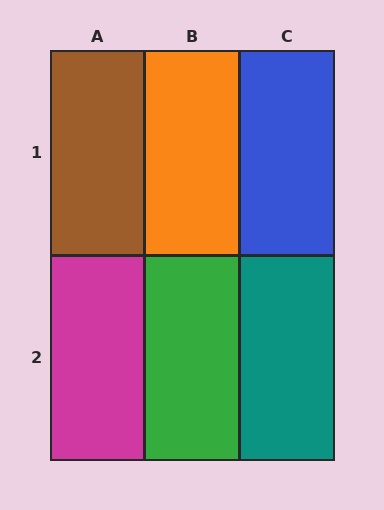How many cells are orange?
1 cell is orange.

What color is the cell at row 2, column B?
Green.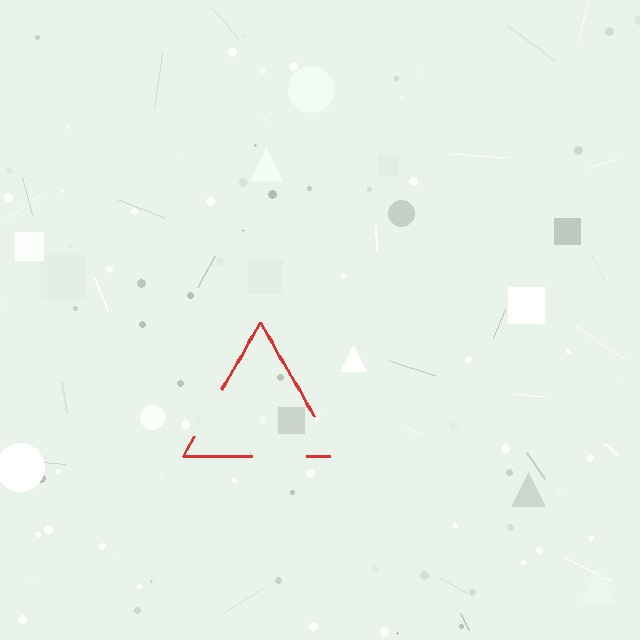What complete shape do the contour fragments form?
The contour fragments form a triangle.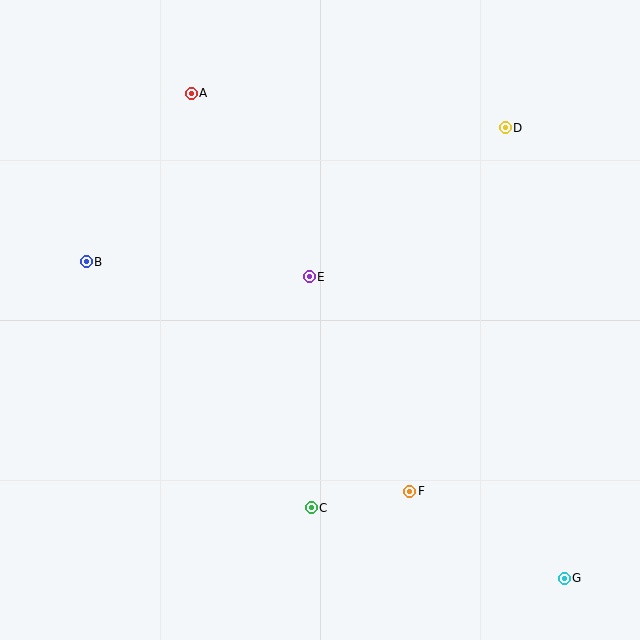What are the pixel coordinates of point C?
Point C is at (311, 508).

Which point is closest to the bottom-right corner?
Point G is closest to the bottom-right corner.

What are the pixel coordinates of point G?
Point G is at (564, 578).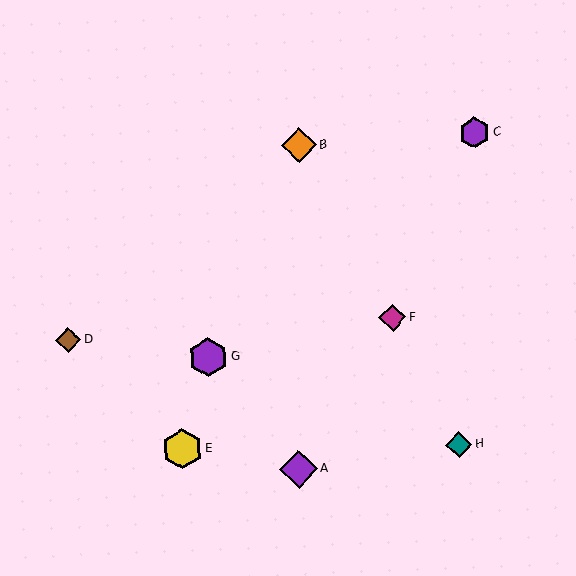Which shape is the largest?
The yellow hexagon (labeled E) is the largest.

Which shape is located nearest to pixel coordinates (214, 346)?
The purple hexagon (labeled G) at (209, 357) is nearest to that location.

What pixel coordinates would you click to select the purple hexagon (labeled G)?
Click at (209, 357) to select the purple hexagon G.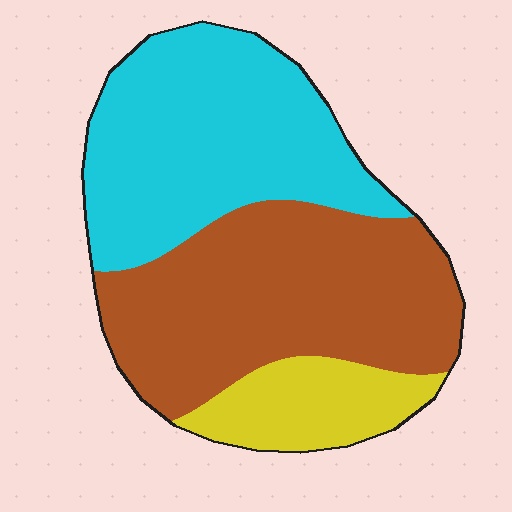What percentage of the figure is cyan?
Cyan covers roughly 40% of the figure.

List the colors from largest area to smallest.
From largest to smallest: brown, cyan, yellow.